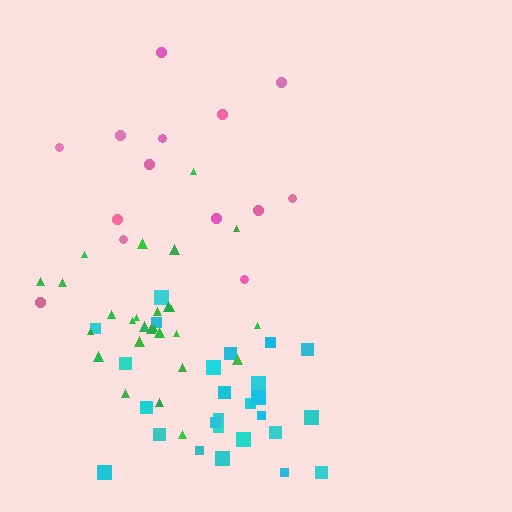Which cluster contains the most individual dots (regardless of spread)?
Green (27).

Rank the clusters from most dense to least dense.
cyan, green, pink.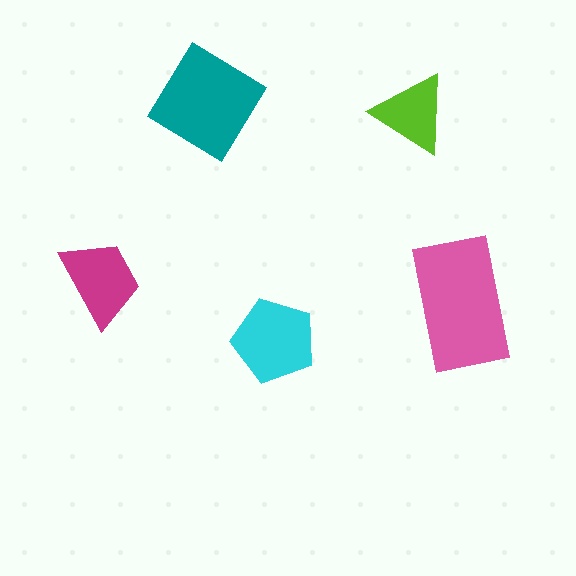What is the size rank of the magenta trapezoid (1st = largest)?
4th.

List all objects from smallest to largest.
The lime triangle, the magenta trapezoid, the cyan pentagon, the teal diamond, the pink rectangle.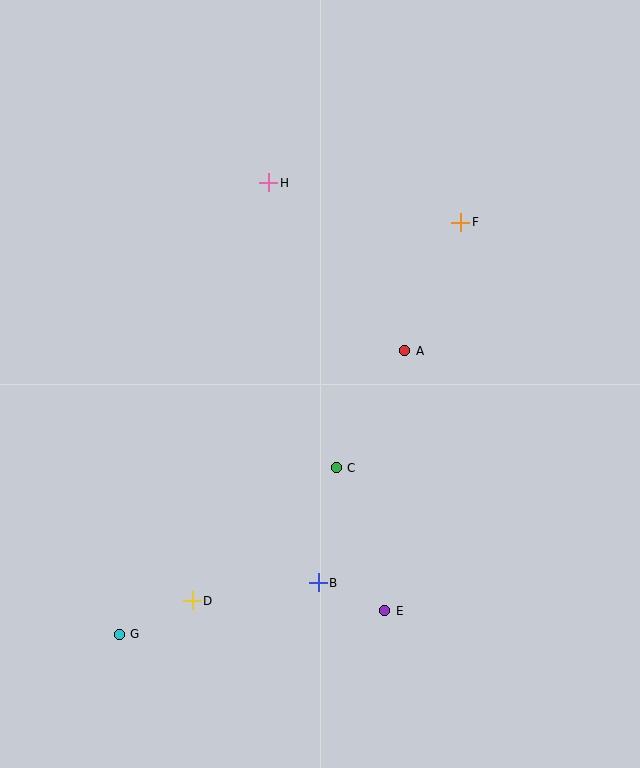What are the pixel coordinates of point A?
Point A is at (405, 351).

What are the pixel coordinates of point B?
Point B is at (318, 583).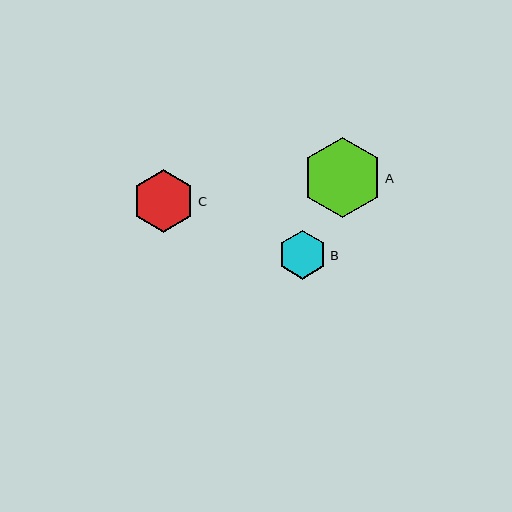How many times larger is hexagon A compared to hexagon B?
Hexagon A is approximately 1.6 times the size of hexagon B.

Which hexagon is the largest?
Hexagon A is the largest with a size of approximately 80 pixels.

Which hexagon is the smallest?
Hexagon B is the smallest with a size of approximately 48 pixels.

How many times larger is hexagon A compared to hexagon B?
Hexagon A is approximately 1.6 times the size of hexagon B.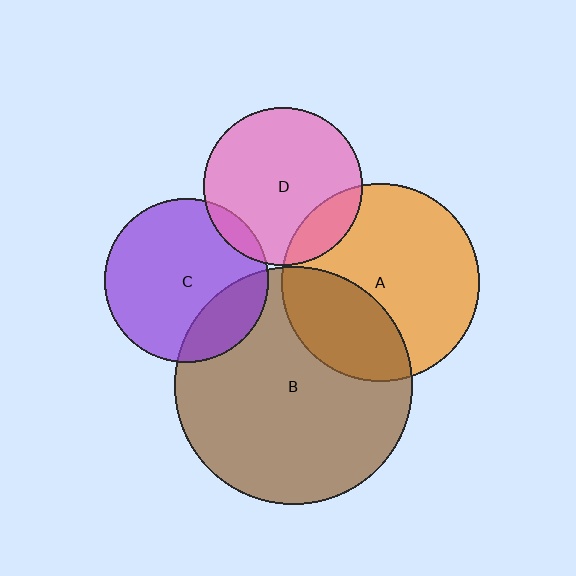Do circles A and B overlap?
Yes.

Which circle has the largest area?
Circle B (brown).